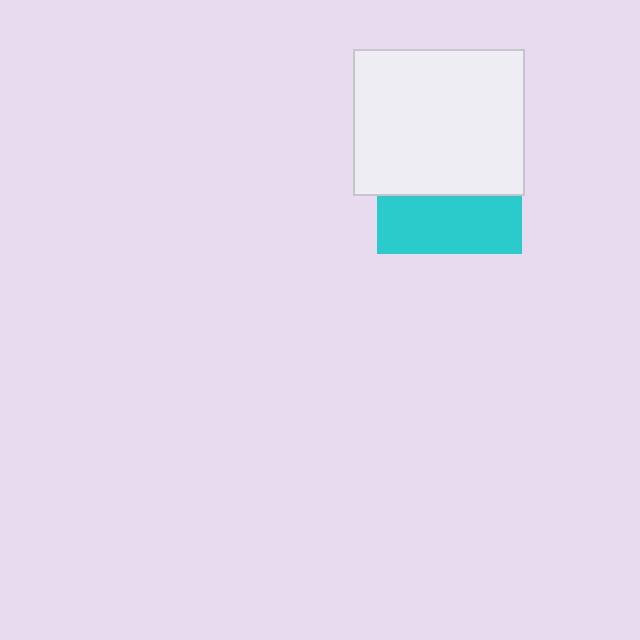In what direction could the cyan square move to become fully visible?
The cyan square could move down. That would shift it out from behind the white rectangle entirely.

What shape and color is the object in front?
The object in front is a white rectangle.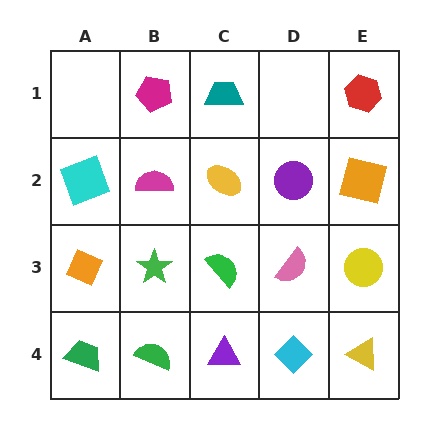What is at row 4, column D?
A cyan diamond.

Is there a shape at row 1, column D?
No, that cell is empty.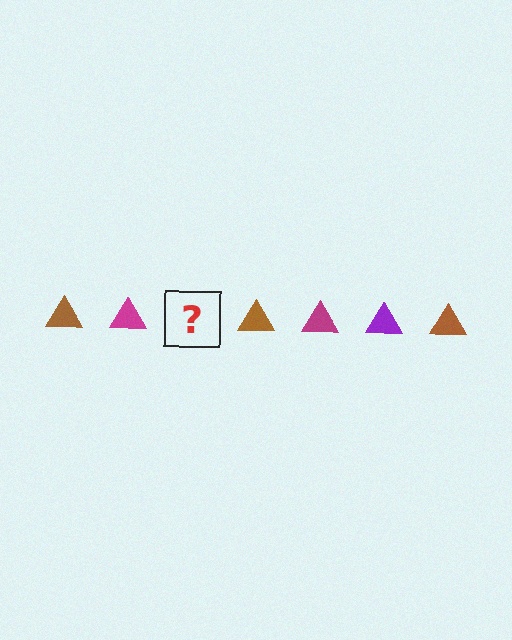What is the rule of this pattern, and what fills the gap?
The rule is that the pattern cycles through brown, magenta, purple triangles. The gap should be filled with a purple triangle.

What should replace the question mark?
The question mark should be replaced with a purple triangle.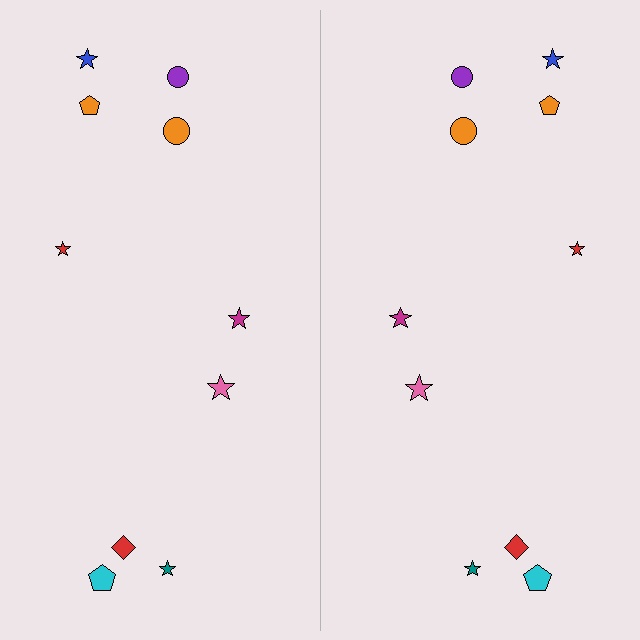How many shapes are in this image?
There are 20 shapes in this image.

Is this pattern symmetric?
Yes, this pattern has bilateral (reflection) symmetry.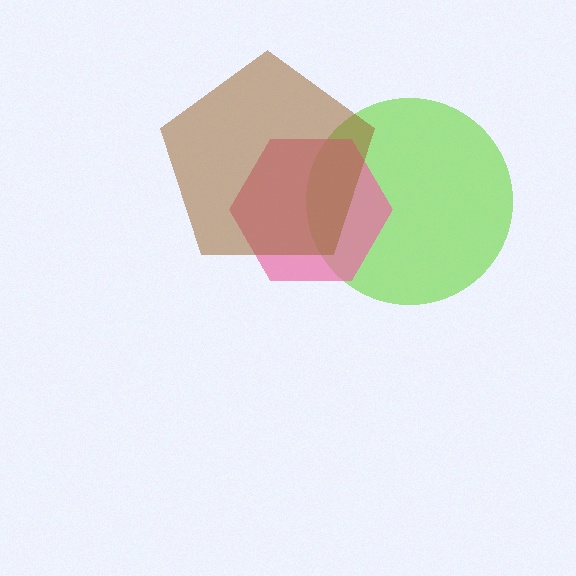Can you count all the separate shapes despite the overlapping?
Yes, there are 3 separate shapes.